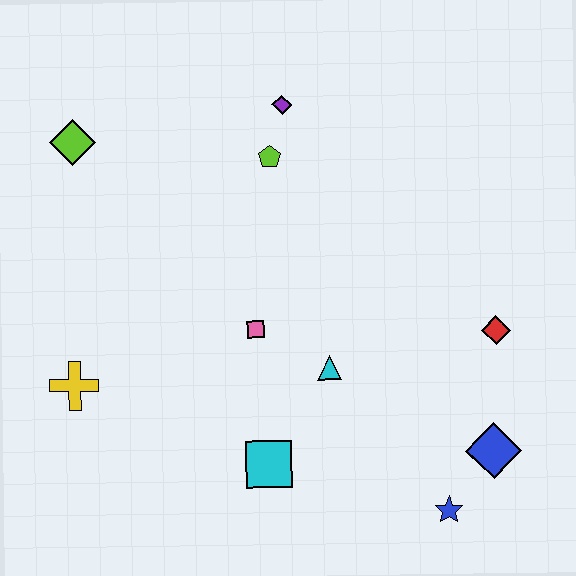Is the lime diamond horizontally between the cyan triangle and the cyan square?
No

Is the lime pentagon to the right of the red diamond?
No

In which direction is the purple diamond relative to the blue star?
The purple diamond is above the blue star.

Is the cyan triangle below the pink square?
Yes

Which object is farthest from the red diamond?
The lime diamond is farthest from the red diamond.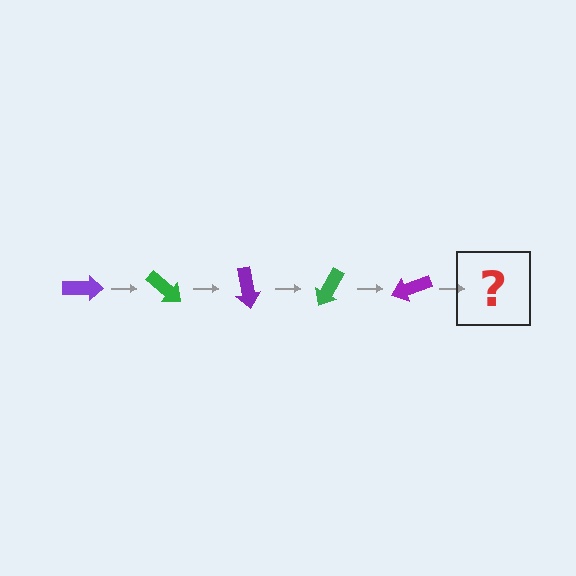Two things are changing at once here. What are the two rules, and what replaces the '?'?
The two rules are that it rotates 40 degrees each step and the color cycles through purple and green. The '?' should be a green arrow, rotated 200 degrees from the start.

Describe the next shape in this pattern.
It should be a green arrow, rotated 200 degrees from the start.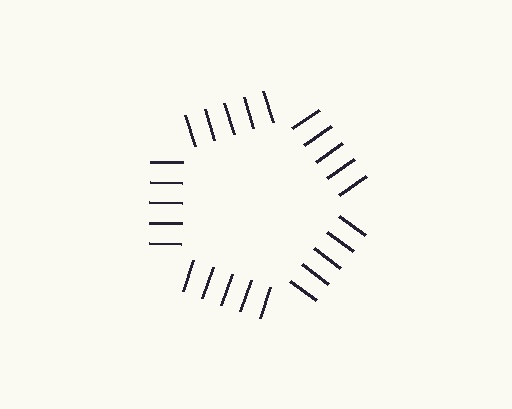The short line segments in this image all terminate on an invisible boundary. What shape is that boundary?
An illusory pentagon — the line segments terminate on its edges but no continuous stroke is drawn.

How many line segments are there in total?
25 — 5 along each of the 5 edges.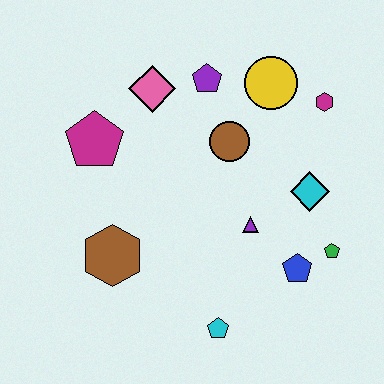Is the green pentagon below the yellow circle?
Yes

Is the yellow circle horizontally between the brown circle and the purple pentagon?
No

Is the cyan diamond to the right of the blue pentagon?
Yes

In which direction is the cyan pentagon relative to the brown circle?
The cyan pentagon is below the brown circle.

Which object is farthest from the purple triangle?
The magenta pentagon is farthest from the purple triangle.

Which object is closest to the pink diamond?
The purple pentagon is closest to the pink diamond.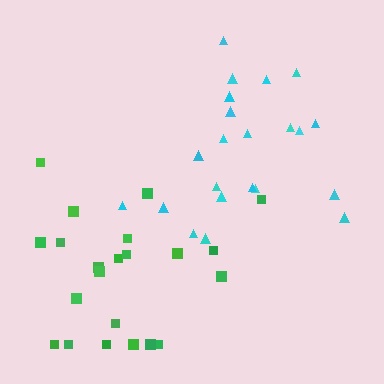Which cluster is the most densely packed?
Green.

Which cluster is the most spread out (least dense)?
Cyan.